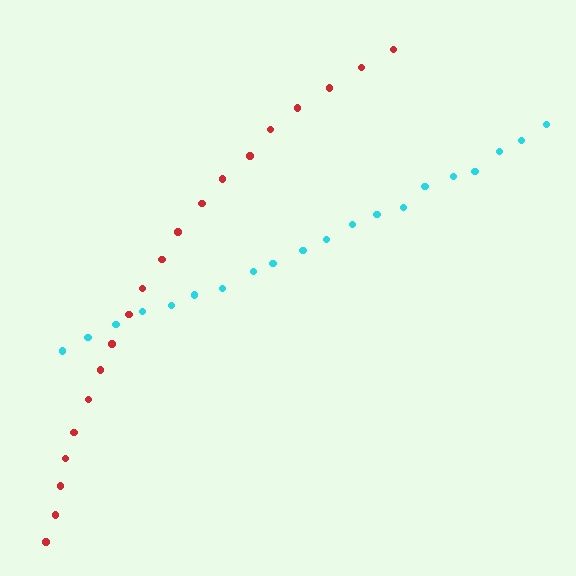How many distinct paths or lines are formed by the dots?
There are 2 distinct paths.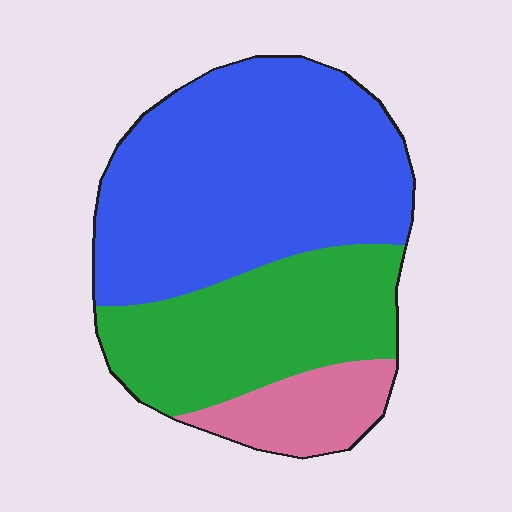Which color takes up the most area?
Blue, at roughly 55%.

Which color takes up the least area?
Pink, at roughly 10%.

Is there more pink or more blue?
Blue.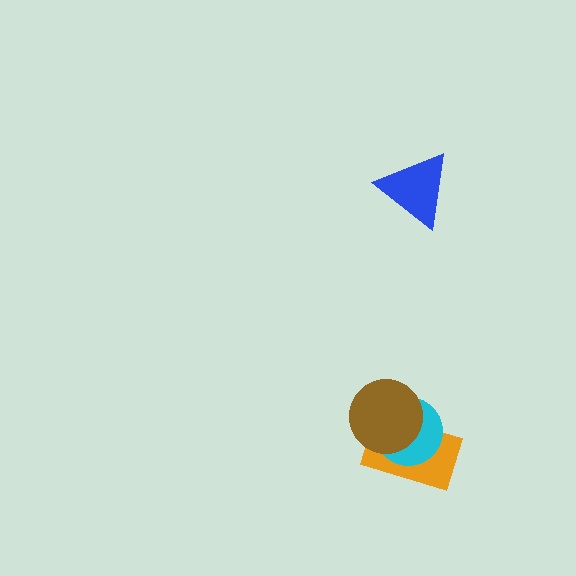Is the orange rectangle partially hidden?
Yes, it is partially covered by another shape.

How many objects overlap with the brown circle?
2 objects overlap with the brown circle.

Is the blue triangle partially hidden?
No, no other shape covers it.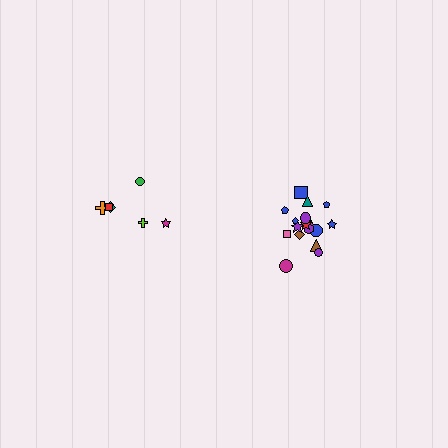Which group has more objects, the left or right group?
The right group.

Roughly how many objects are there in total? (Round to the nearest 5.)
Roughly 25 objects in total.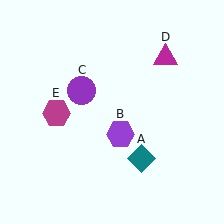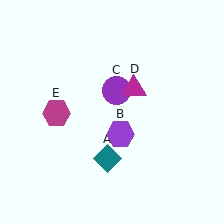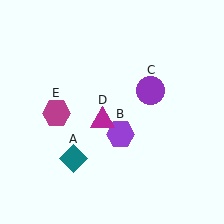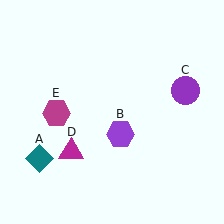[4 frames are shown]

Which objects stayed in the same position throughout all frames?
Purple hexagon (object B) and magenta hexagon (object E) remained stationary.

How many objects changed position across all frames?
3 objects changed position: teal diamond (object A), purple circle (object C), magenta triangle (object D).